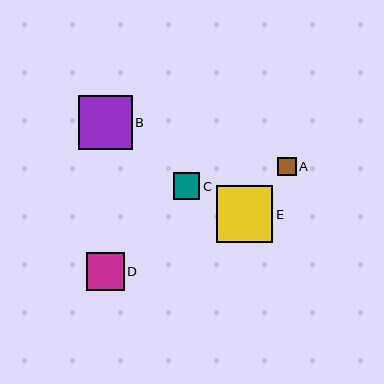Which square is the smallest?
Square A is the smallest with a size of approximately 18 pixels.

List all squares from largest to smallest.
From largest to smallest: E, B, D, C, A.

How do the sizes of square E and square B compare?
Square E and square B are approximately the same size.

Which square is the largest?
Square E is the largest with a size of approximately 57 pixels.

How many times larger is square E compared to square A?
Square E is approximately 3.1 times the size of square A.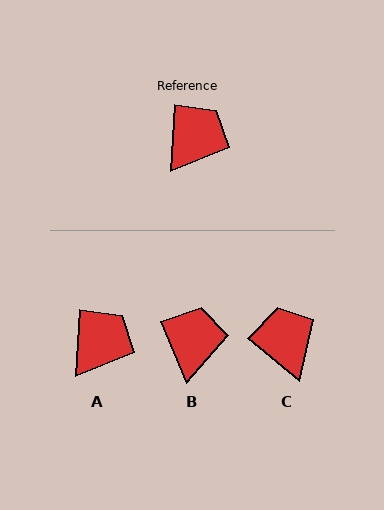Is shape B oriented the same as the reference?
No, it is off by about 26 degrees.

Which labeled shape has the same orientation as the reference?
A.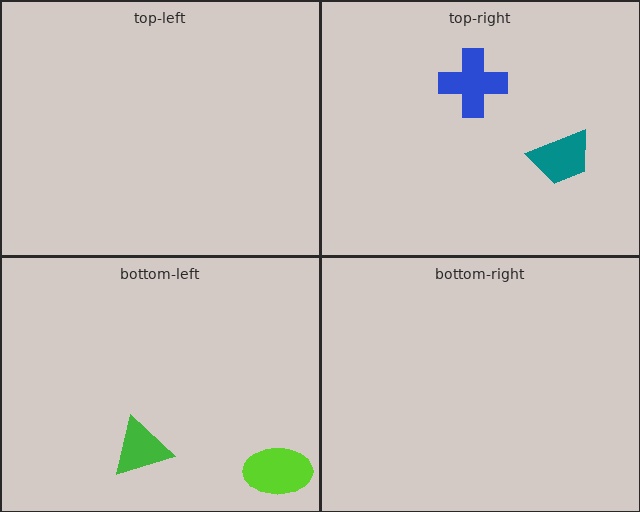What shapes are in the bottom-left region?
The green triangle, the lime ellipse.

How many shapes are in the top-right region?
2.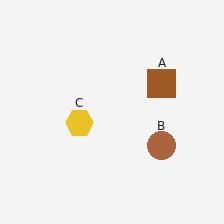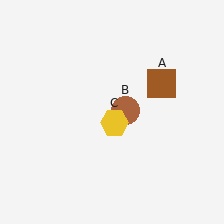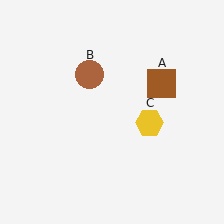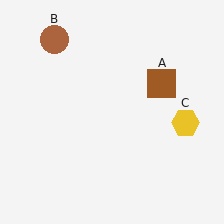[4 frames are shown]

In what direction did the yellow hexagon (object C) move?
The yellow hexagon (object C) moved right.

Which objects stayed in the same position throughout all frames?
Brown square (object A) remained stationary.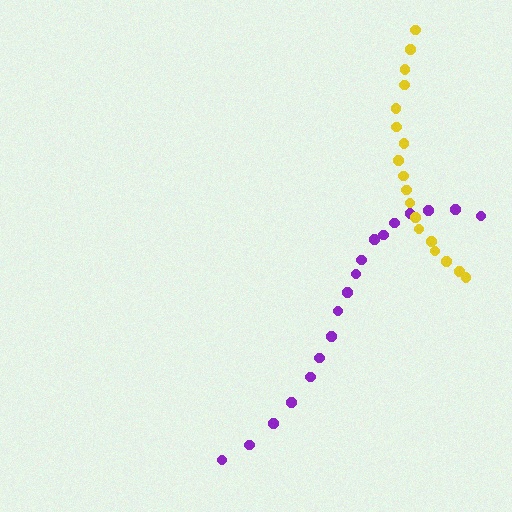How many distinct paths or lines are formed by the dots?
There are 2 distinct paths.